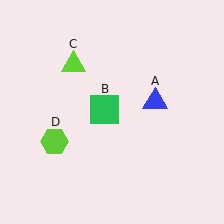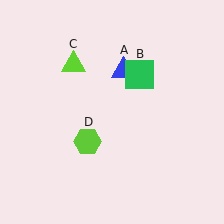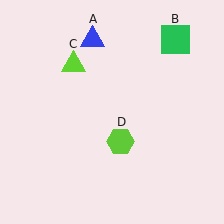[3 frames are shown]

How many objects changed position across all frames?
3 objects changed position: blue triangle (object A), green square (object B), lime hexagon (object D).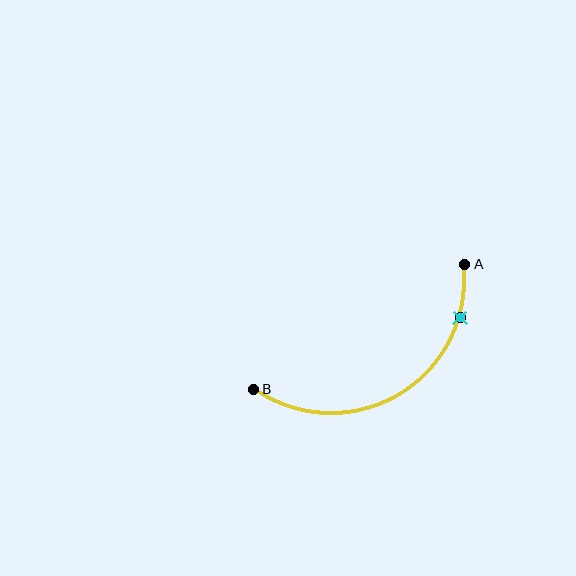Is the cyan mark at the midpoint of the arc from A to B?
No. The cyan mark lies on the arc but is closer to endpoint A. The arc midpoint would be at the point on the curve equidistant along the arc from both A and B.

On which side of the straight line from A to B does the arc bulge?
The arc bulges below the straight line connecting A and B.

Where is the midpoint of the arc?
The arc midpoint is the point on the curve farthest from the straight line joining A and B. It sits below that line.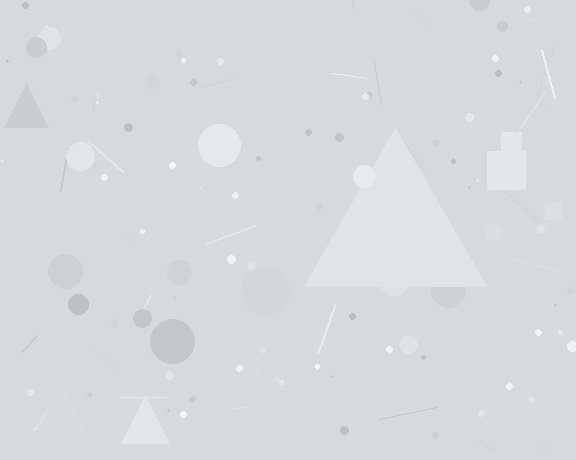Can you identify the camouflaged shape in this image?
The camouflaged shape is a triangle.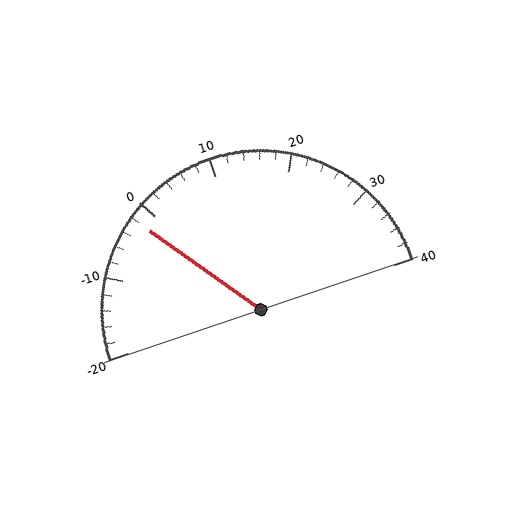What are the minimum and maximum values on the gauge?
The gauge ranges from -20 to 40.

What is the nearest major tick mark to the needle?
The nearest major tick mark is 0.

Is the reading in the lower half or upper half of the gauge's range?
The reading is in the lower half of the range (-20 to 40).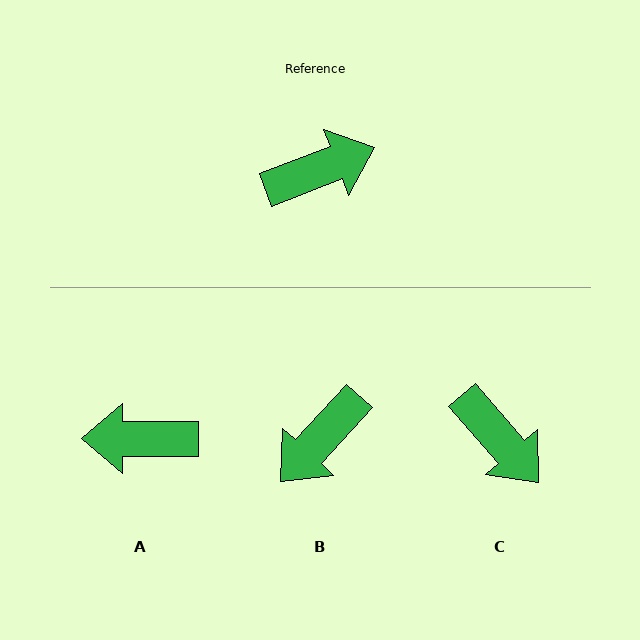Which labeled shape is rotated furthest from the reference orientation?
A, about 159 degrees away.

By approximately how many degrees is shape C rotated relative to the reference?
Approximately 70 degrees clockwise.